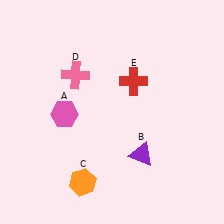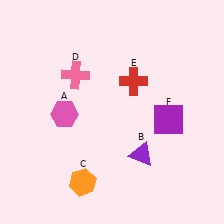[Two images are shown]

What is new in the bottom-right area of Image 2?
A purple square (F) was added in the bottom-right area of Image 2.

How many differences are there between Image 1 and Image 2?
There is 1 difference between the two images.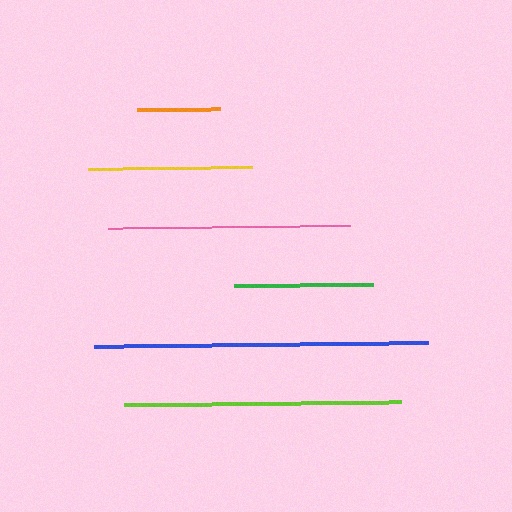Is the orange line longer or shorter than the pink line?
The pink line is longer than the orange line.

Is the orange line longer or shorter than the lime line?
The lime line is longer than the orange line.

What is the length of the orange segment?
The orange segment is approximately 83 pixels long.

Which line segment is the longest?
The blue line is the longest at approximately 334 pixels.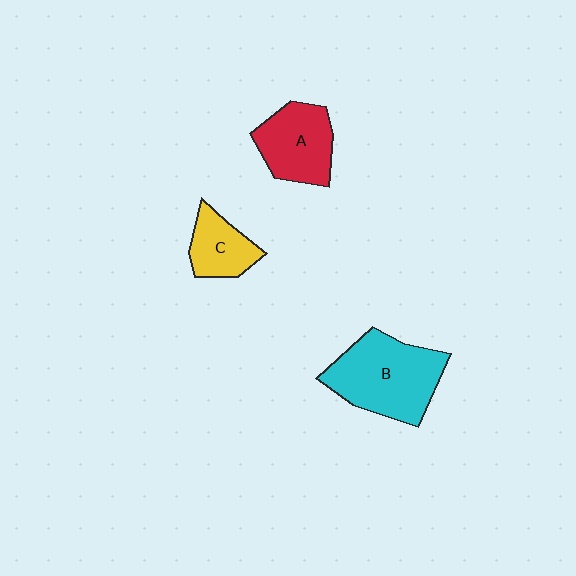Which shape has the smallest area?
Shape C (yellow).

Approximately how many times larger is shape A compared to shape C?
Approximately 1.4 times.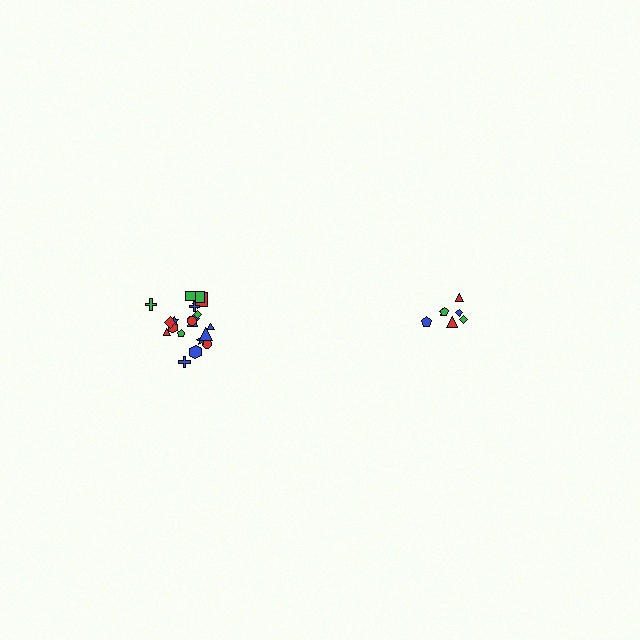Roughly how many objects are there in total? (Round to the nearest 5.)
Roughly 30 objects in total.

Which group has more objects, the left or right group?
The left group.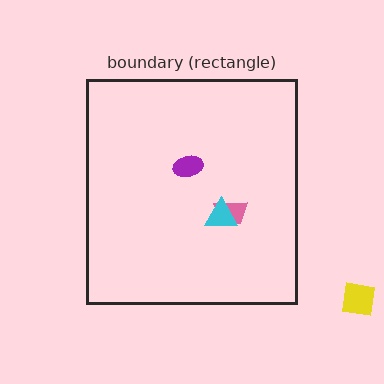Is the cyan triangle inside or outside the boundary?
Inside.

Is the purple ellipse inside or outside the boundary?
Inside.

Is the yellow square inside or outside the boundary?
Outside.